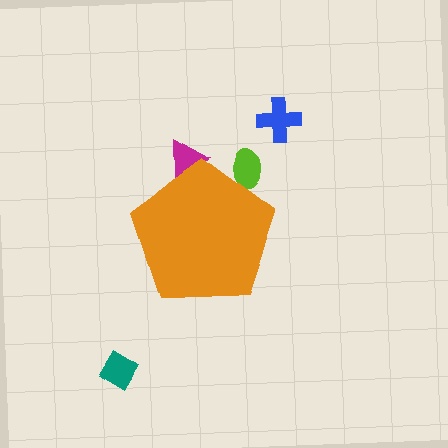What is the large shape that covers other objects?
An orange pentagon.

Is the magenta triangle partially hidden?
Yes, the magenta triangle is partially hidden behind the orange pentagon.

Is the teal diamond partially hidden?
No, the teal diamond is fully visible.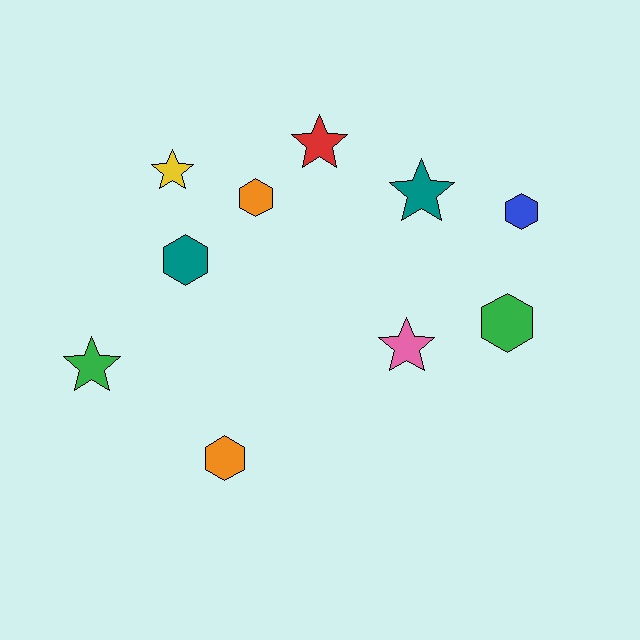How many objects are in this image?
There are 10 objects.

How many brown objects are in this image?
There are no brown objects.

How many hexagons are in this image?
There are 5 hexagons.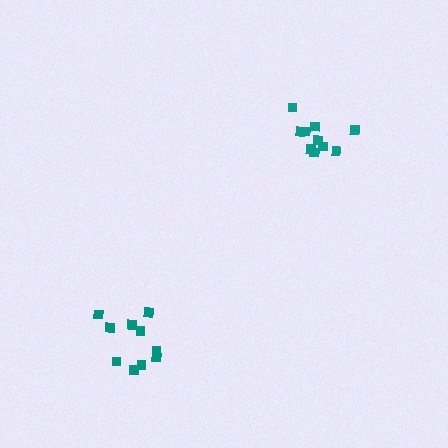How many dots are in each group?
Group 1: 10 dots, Group 2: 10 dots (20 total).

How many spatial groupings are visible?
There are 2 spatial groupings.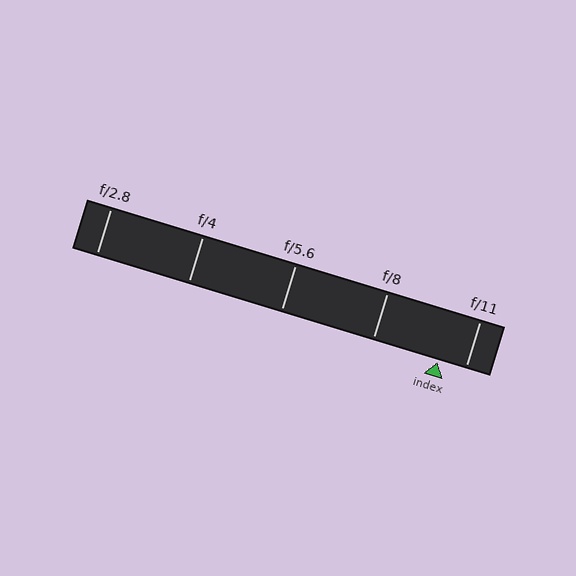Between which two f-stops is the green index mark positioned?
The index mark is between f/8 and f/11.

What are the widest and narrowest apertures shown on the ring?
The widest aperture shown is f/2.8 and the narrowest is f/11.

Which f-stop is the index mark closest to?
The index mark is closest to f/11.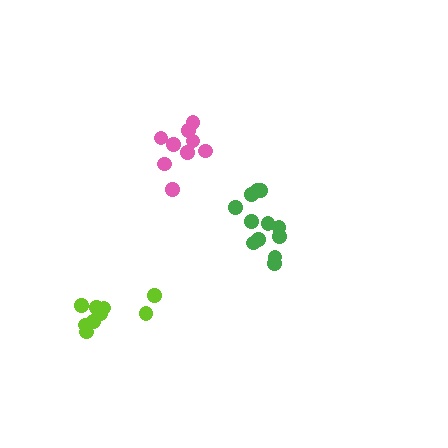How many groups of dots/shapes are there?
There are 3 groups.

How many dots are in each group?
Group 1: 12 dots, Group 2: 9 dots, Group 3: 9 dots (30 total).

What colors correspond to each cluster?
The clusters are colored: green, lime, pink.